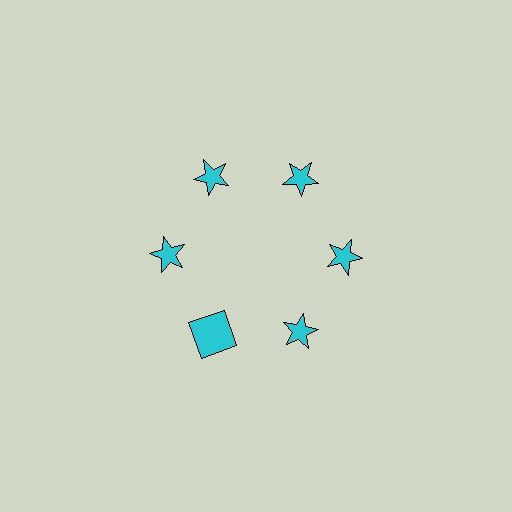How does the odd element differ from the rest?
It has a different shape: square instead of star.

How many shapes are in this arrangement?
There are 6 shapes arranged in a ring pattern.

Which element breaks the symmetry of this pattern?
The cyan square at roughly the 7 o'clock position breaks the symmetry. All other shapes are cyan stars.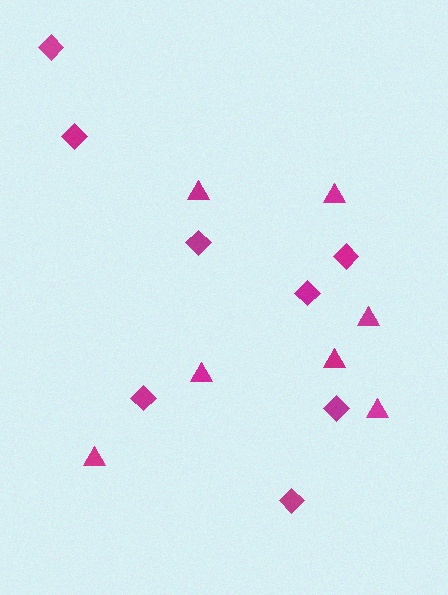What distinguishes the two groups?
There are 2 groups: one group of diamonds (8) and one group of triangles (7).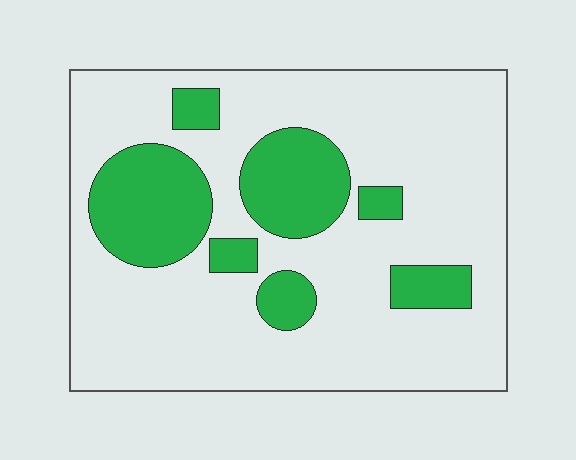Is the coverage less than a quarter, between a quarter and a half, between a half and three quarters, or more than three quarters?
Less than a quarter.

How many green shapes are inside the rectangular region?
7.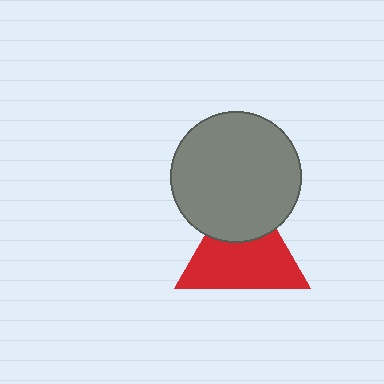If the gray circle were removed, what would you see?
You would see the complete red triangle.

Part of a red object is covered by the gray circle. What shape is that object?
It is a triangle.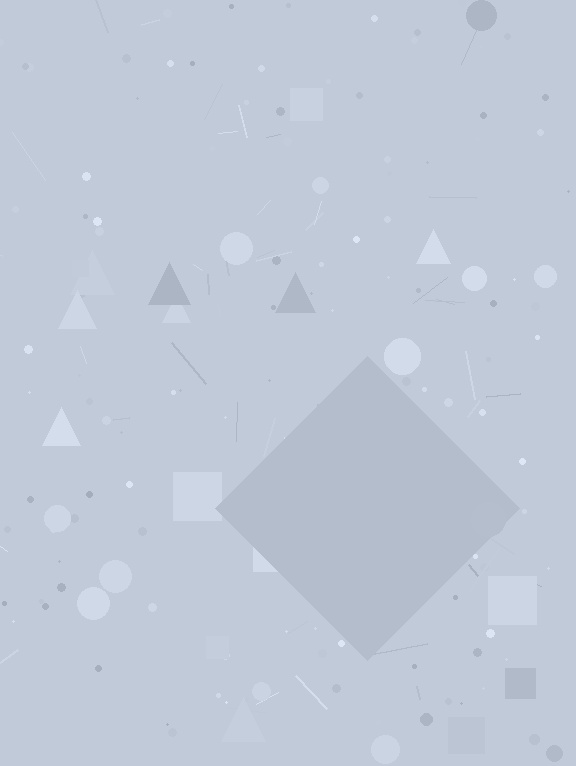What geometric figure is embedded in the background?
A diamond is embedded in the background.